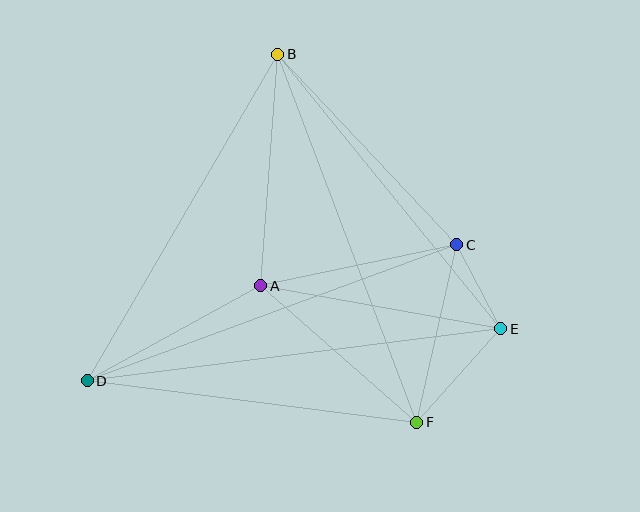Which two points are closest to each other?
Points C and E are closest to each other.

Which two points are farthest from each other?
Points D and E are farthest from each other.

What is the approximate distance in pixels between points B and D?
The distance between B and D is approximately 378 pixels.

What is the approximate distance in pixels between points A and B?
The distance between A and B is approximately 232 pixels.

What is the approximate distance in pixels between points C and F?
The distance between C and F is approximately 182 pixels.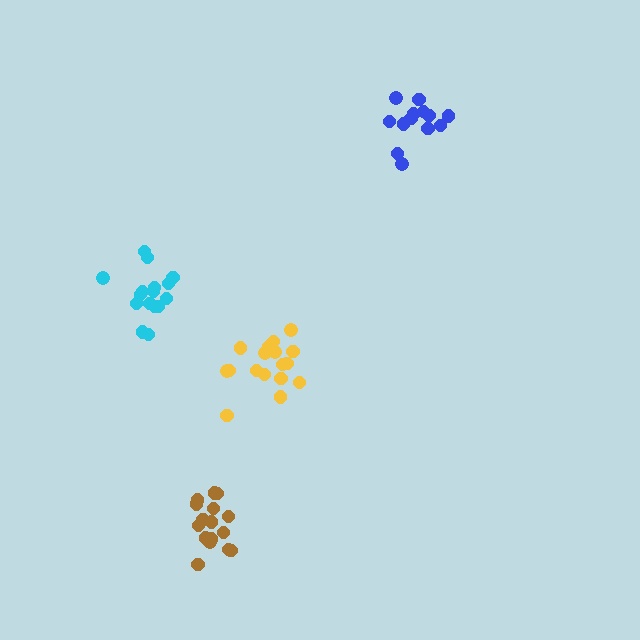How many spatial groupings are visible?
There are 4 spatial groupings.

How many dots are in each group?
Group 1: 16 dots, Group 2: 13 dots, Group 3: 16 dots, Group 4: 17 dots (62 total).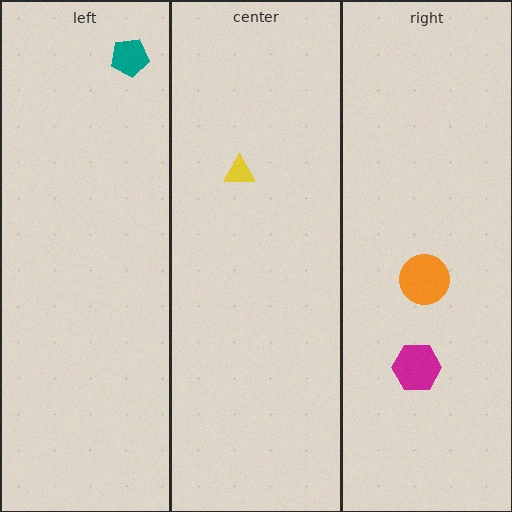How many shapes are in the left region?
1.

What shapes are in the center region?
The yellow triangle.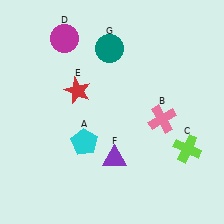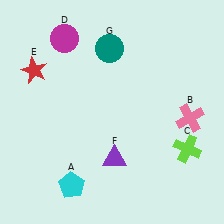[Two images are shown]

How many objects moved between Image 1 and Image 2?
3 objects moved between the two images.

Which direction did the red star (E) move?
The red star (E) moved left.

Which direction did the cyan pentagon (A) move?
The cyan pentagon (A) moved down.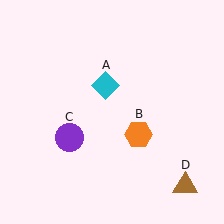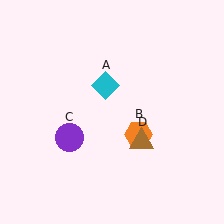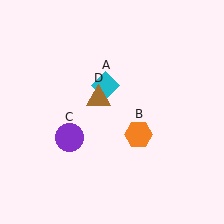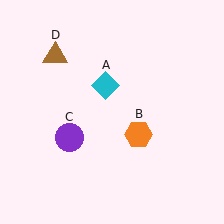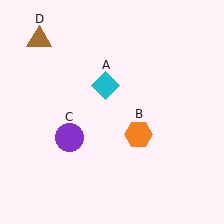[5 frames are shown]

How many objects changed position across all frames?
1 object changed position: brown triangle (object D).